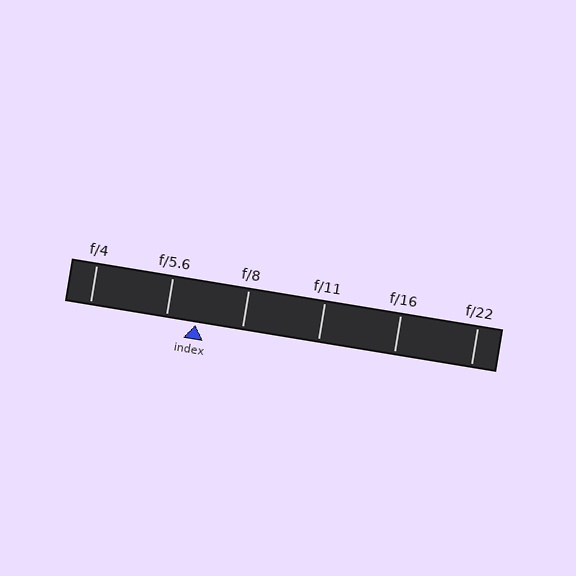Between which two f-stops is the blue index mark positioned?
The index mark is between f/5.6 and f/8.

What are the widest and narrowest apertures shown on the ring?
The widest aperture shown is f/4 and the narrowest is f/22.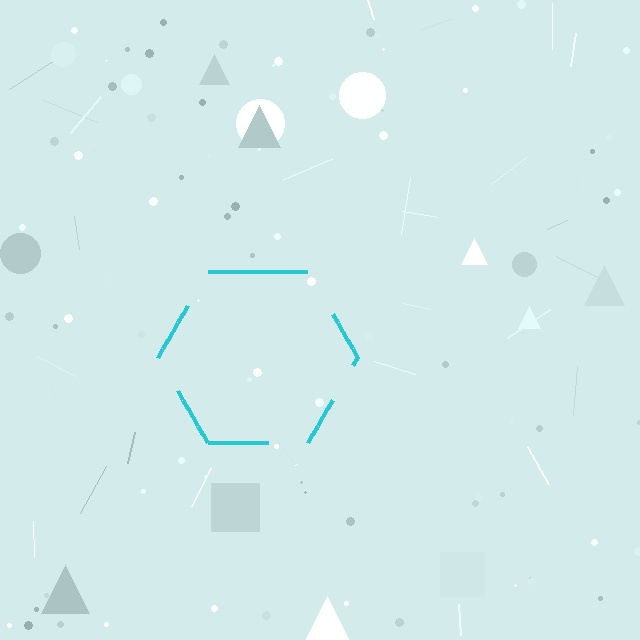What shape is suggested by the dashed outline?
The dashed outline suggests a hexagon.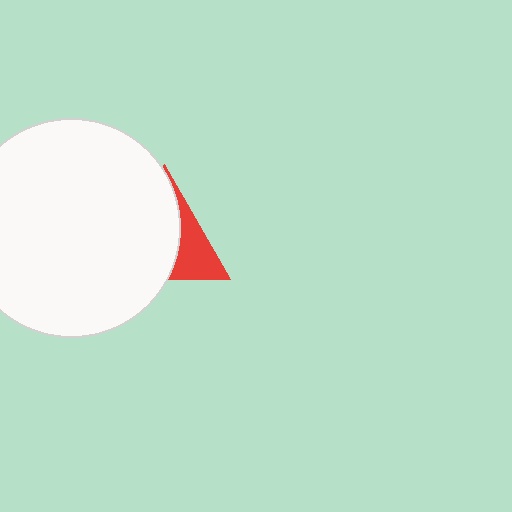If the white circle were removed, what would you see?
You would see the complete red triangle.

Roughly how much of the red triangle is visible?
A small part of it is visible (roughly 33%).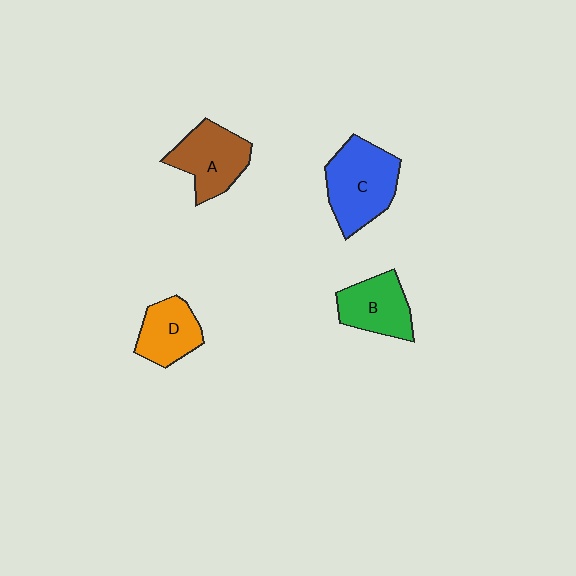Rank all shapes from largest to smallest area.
From largest to smallest: C (blue), A (brown), B (green), D (orange).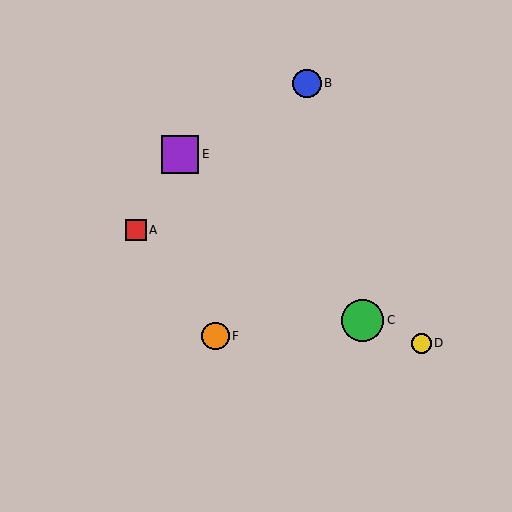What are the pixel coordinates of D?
Object D is at (421, 343).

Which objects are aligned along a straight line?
Objects A, C, D are aligned along a straight line.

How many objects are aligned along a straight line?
3 objects (A, C, D) are aligned along a straight line.